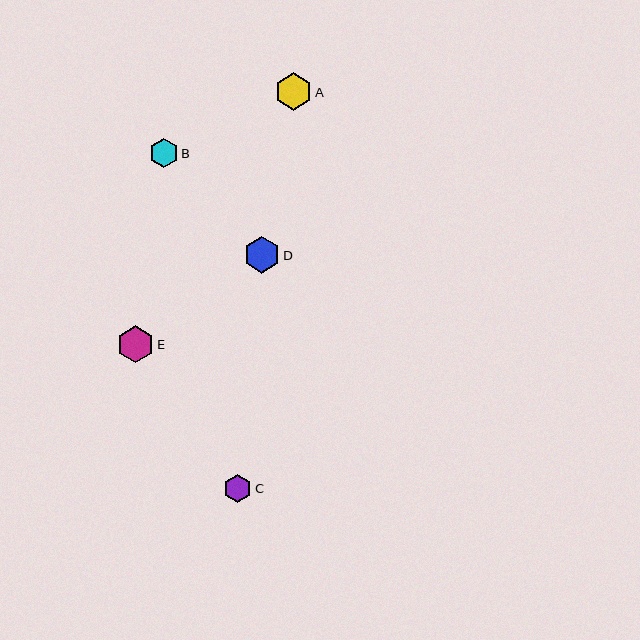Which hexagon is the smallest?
Hexagon C is the smallest with a size of approximately 28 pixels.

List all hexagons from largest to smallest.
From largest to smallest: A, E, D, B, C.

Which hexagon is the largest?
Hexagon A is the largest with a size of approximately 37 pixels.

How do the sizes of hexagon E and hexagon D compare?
Hexagon E and hexagon D are approximately the same size.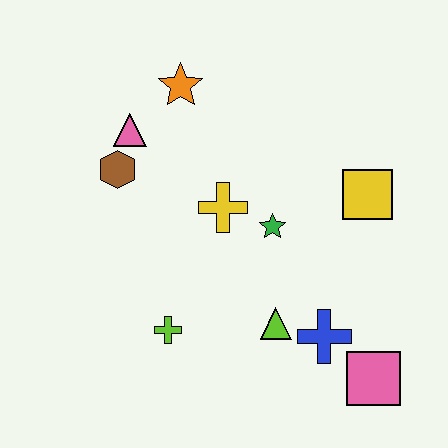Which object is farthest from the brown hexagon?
The pink square is farthest from the brown hexagon.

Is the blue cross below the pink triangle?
Yes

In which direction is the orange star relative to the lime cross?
The orange star is above the lime cross.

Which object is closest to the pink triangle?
The brown hexagon is closest to the pink triangle.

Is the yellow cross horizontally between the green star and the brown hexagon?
Yes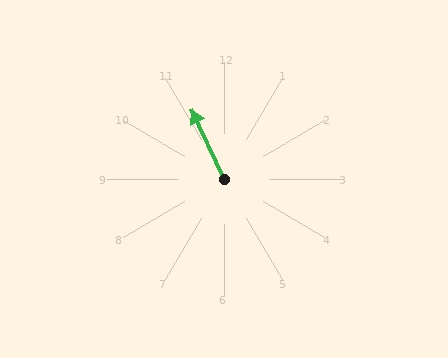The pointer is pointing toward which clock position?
Roughly 11 o'clock.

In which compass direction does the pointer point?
Northwest.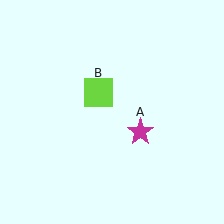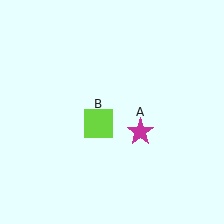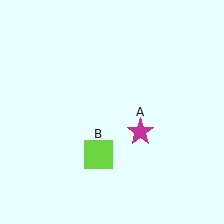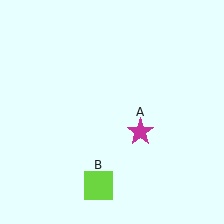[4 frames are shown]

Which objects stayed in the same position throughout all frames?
Magenta star (object A) remained stationary.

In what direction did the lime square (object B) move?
The lime square (object B) moved down.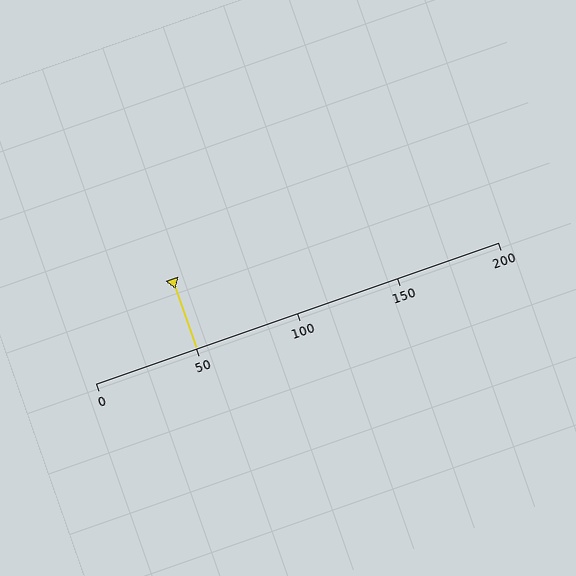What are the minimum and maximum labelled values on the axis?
The axis runs from 0 to 200.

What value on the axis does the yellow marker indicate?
The marker indicates approximately 50.